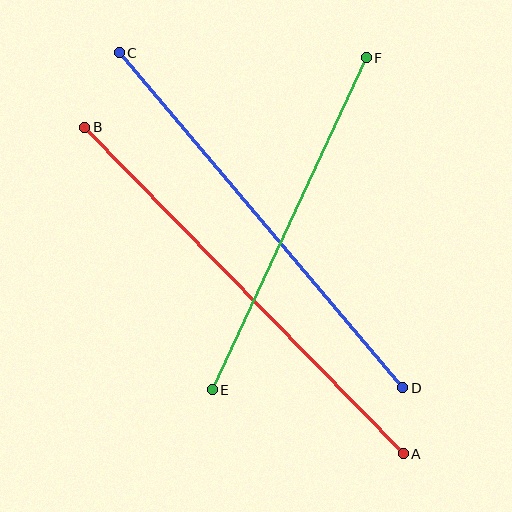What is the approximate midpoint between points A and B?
The midpoint is at approximately (244, 291) pixels.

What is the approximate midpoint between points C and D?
The midpoint is at approximately (261, 220) pixels.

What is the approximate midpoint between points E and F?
The midpoint is at approximately (289, 224) pixels.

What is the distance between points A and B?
The distance is approximately 456 pixels.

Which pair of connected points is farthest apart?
Points A and B are farthest apart.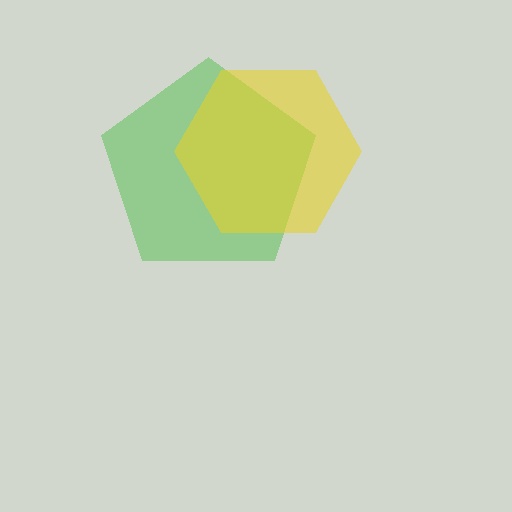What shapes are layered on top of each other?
The layered shapes are: a green pentagon, a yellow hexagon.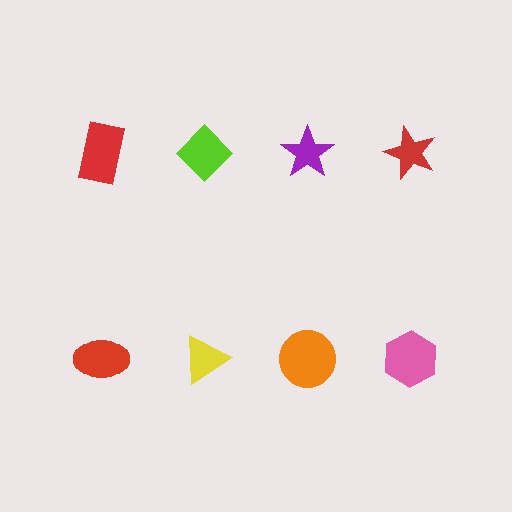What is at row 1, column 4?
A red star.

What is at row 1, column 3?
A purple star.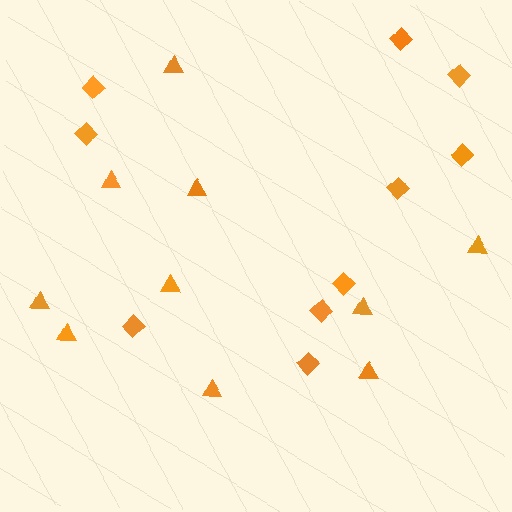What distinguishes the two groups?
There are 2 groups: one group of diamonds (10) and one group of triangles (10).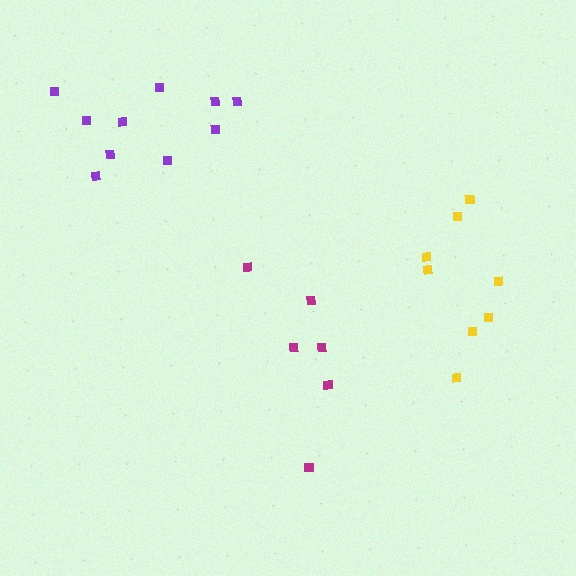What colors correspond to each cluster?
The clusters are colored: purple, yellow, magenta.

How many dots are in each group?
Group 1: 10 dots, Group 2: 8 dots, Group 3: 6 dots (24 total).